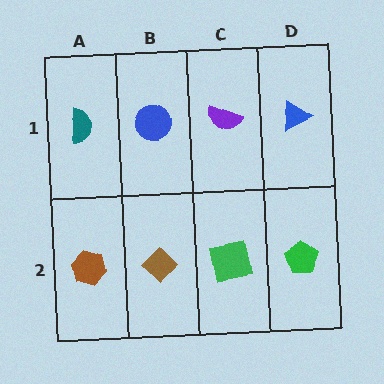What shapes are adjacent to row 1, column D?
A green pentagon (row 2, column D), a purple semicircle (row 1, column C).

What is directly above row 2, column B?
A blue circle.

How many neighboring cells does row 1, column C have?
3.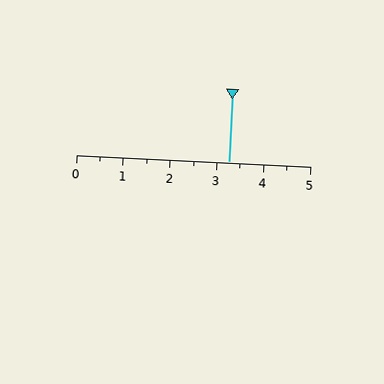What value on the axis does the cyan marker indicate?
The marker indicates approximately 3.2.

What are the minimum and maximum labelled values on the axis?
The axis runs from 0 to 5.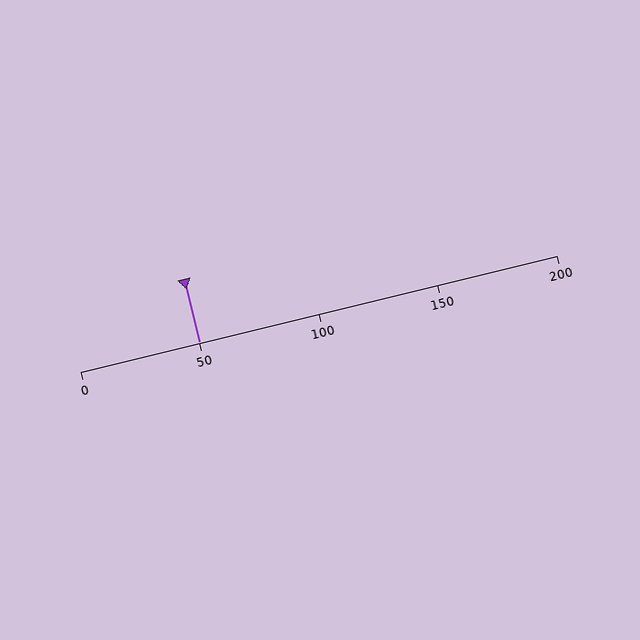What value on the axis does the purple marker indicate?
The marker indicates approximately 50.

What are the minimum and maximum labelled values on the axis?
The axis runs from 0 to 200.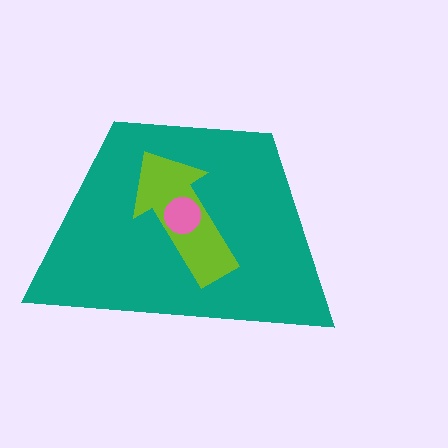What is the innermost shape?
The pink circle.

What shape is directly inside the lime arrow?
The pink circle.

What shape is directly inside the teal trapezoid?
The lime arrow.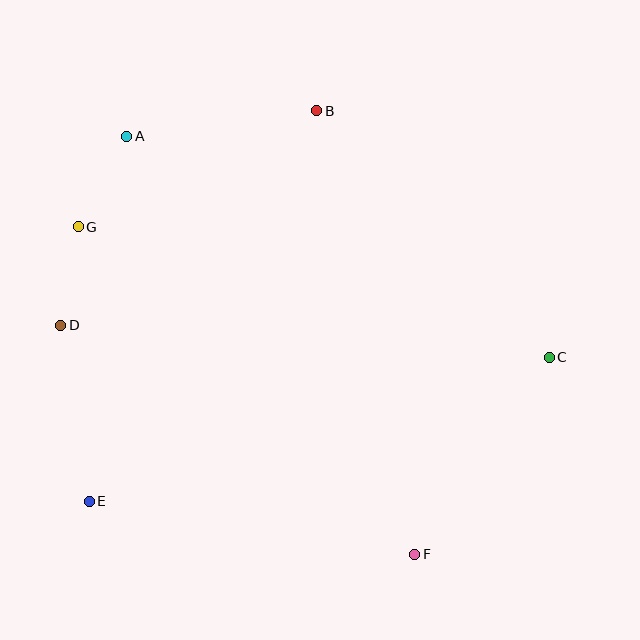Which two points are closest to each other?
Points D and G are closest to each other.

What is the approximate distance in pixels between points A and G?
The distance between A and G is approximately 102 pixels.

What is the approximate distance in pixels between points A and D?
The distance between A and D is approximately 200 pixels.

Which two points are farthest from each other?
Points A and F are farthest from each other.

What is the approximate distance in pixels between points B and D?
The distance between B and D is approximately 334 pixels.